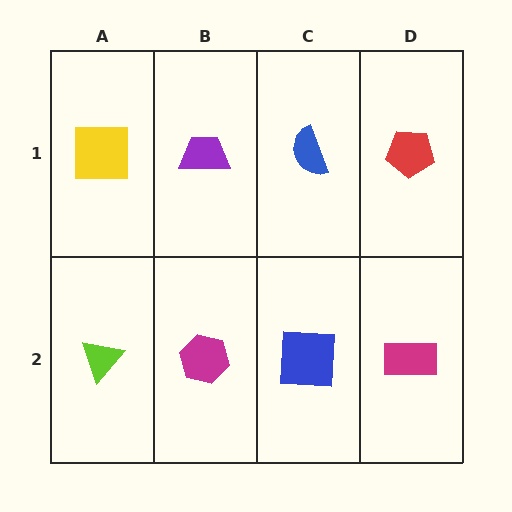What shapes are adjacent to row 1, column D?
A magenta rectangle (row 2, column D), a blue semicircle (row 1, column C).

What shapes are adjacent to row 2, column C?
A blue semicircle (row 1, column C), a magenta hexagon (row 2, column B), a magenta rectangle (row 2, column D).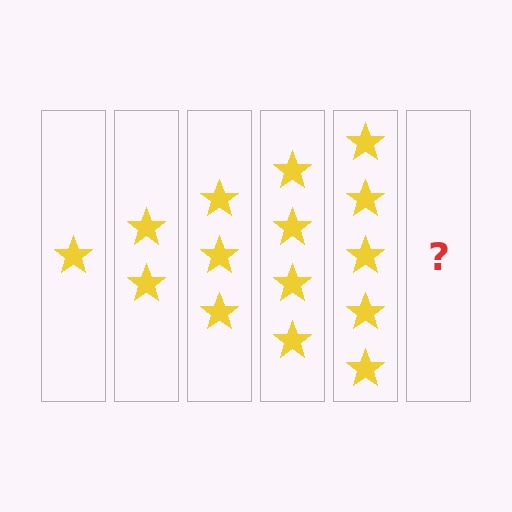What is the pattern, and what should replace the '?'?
The pattern is that each step adds one more star. The '?' should be 6 stars.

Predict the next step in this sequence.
The next step is 6 stars.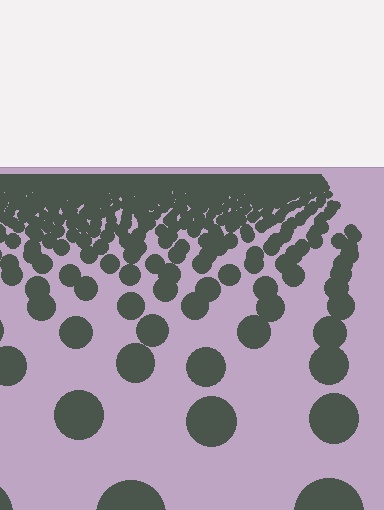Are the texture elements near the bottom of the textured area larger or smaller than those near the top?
Larger. Near the bottom, elements are closer to the viewer and appear at a bigger on-screen size.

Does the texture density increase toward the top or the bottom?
Density increases toward the top.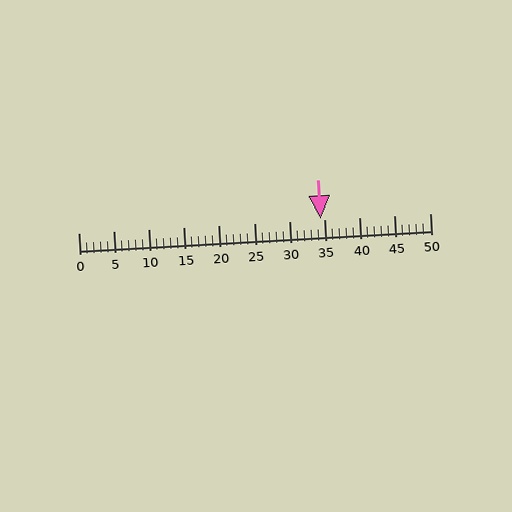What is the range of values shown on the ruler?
The ruler shows values from 0 to 50.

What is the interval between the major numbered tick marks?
The major tick marks are spaced 5 units apart.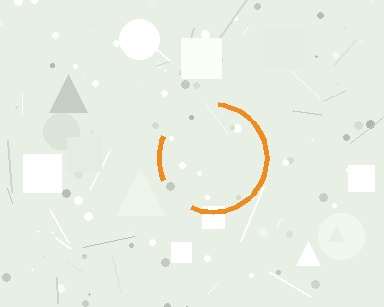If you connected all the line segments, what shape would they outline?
They would outline a circle.